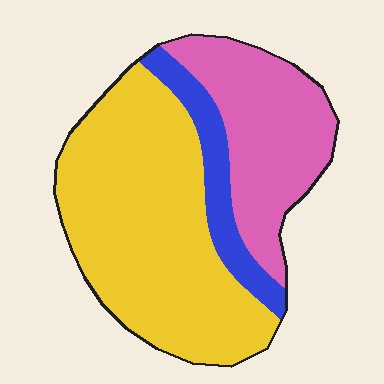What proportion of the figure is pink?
Pink covers around 30% of the figure.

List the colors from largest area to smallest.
From largest to smallest: yellow, pink, blue.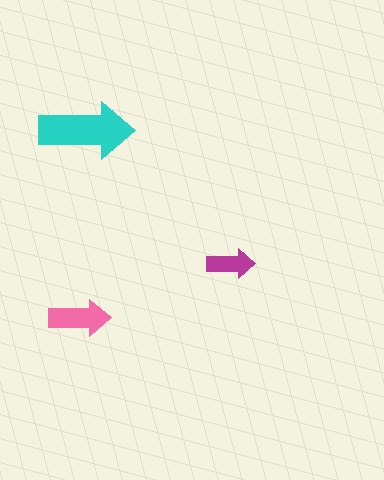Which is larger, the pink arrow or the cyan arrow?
The cyan one.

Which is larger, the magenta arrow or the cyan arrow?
The cyan one.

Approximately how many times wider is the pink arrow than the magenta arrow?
About 1.5 times wider.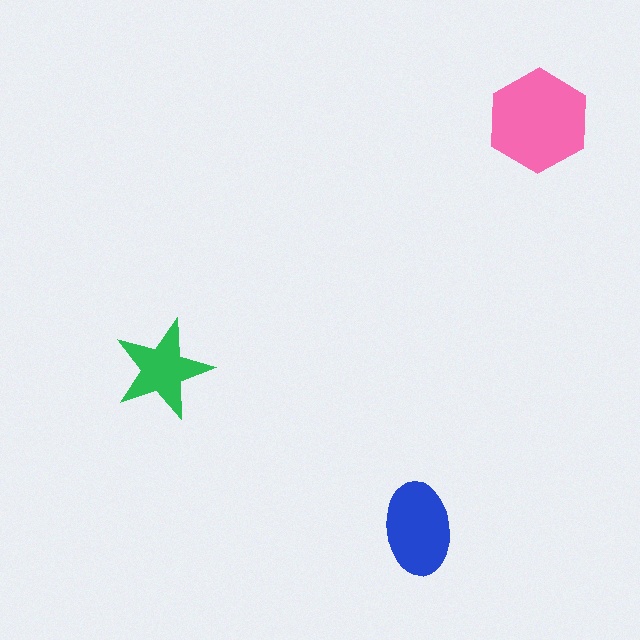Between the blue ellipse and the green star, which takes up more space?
The blue ellipse.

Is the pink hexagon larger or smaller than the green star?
Larger.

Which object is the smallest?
The green star.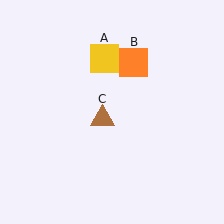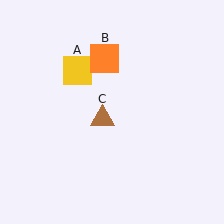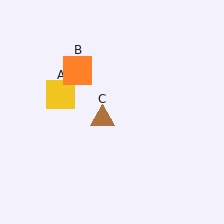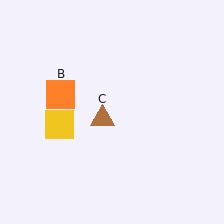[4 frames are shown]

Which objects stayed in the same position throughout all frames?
Brown triangle (object C) remained stationary.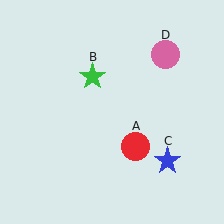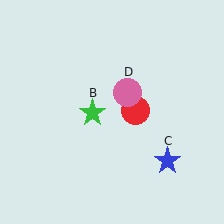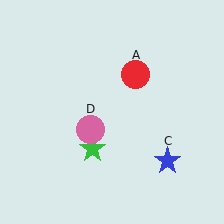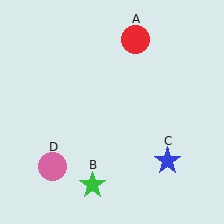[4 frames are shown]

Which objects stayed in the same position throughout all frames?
Blue star (object C) remained stationary.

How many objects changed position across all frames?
3 objects changed position: red circle (object A), green star (object B), pink circle (object D).